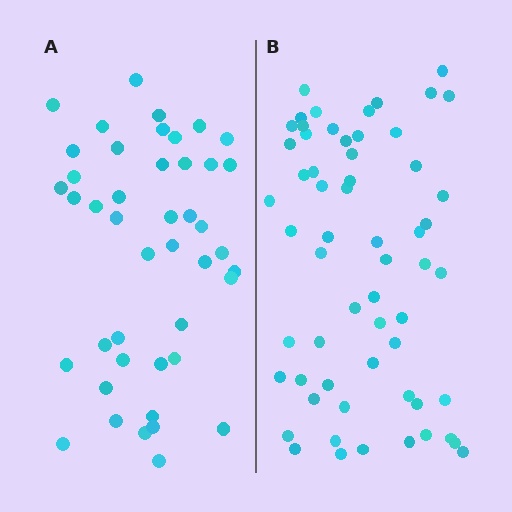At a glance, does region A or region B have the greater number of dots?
Region B (the right region) has more dots.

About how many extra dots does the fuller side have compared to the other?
Region B has approximately 15 more dots than region A.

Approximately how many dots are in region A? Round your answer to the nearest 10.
About 40 dots. (The exact count is 44, which rounds to 40.)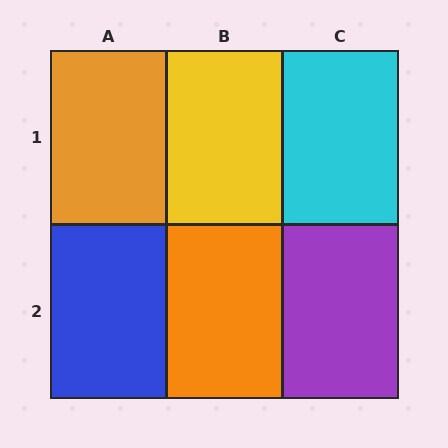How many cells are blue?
1 cell is blue.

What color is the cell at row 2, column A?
Blue.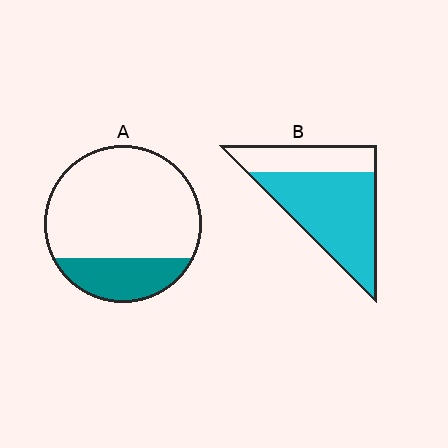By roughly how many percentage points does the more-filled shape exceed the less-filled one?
By roughly 45 percentage points (B over A).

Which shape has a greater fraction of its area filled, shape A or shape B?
Shape B.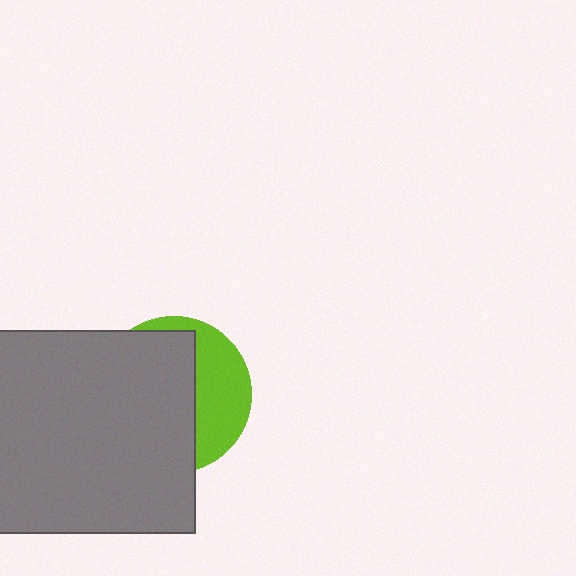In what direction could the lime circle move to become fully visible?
The lime circle could move right. That would shift it out from behind the gray square entirely.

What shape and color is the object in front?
The object in front is a gray square.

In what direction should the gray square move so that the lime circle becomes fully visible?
The gray square should move left. That is the shortest direction to clear the overlap and leave the lime circle fully visible.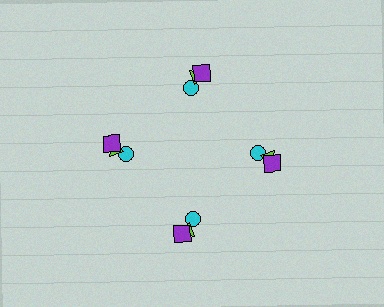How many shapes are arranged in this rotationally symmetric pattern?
There are 12 shapes, arranged in 4 groups of 3.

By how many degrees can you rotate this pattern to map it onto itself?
The pattern maps onto itself every 90 degrees of rotation.